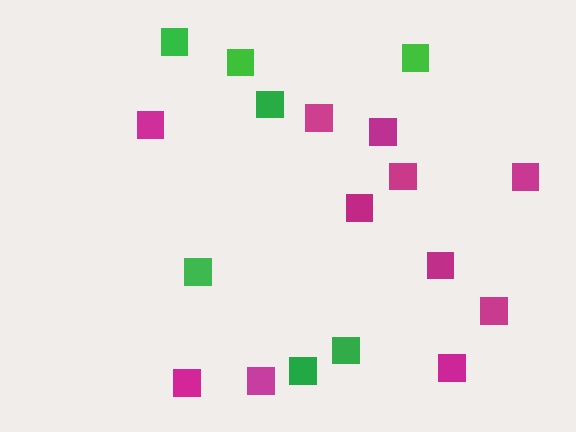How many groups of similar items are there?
There are 2 groups: one group of green squares (7) and one group of magenta squares (11).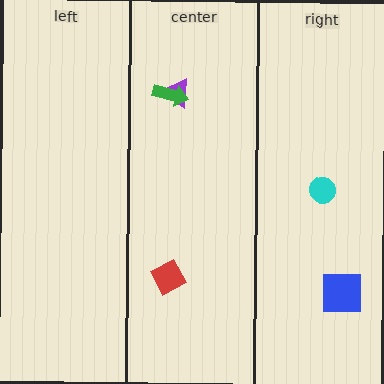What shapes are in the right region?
The cyan circle, the blue square.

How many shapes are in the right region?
2.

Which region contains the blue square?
The right region.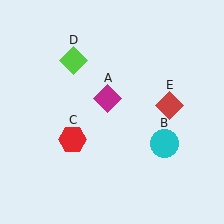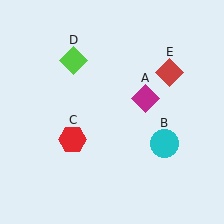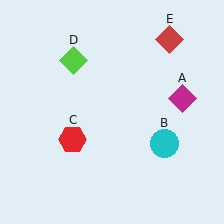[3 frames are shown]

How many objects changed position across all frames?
2 objects changed position: magenta diamond (object A), red diamond (object E).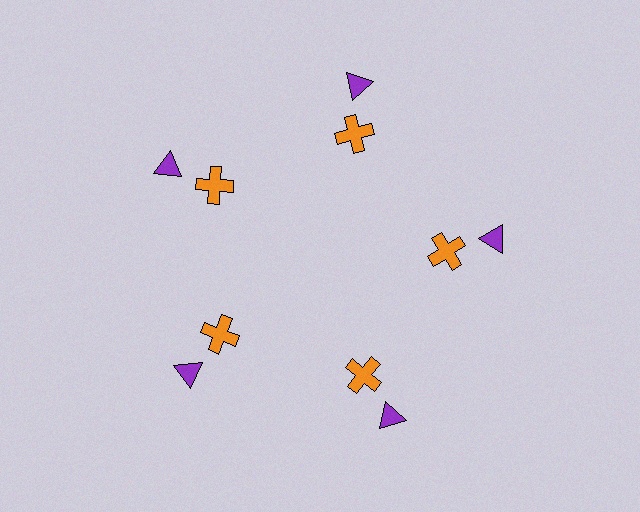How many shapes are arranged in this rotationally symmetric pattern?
There are 10 shapes, arranged in 5 groups of 2.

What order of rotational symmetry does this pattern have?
This pattern has 5-fold rotational symmetry.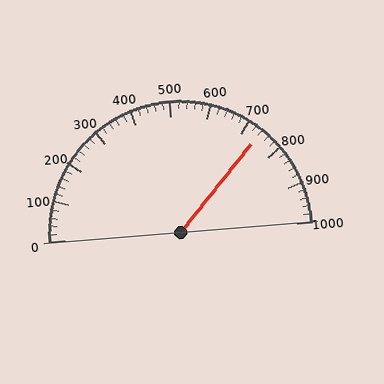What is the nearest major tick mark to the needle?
The nearest major tick mark is 700.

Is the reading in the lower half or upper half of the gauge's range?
The reading is in the upper half of the range (0 to 1000).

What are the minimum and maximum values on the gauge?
The gauge ranges from 0 to 1000.